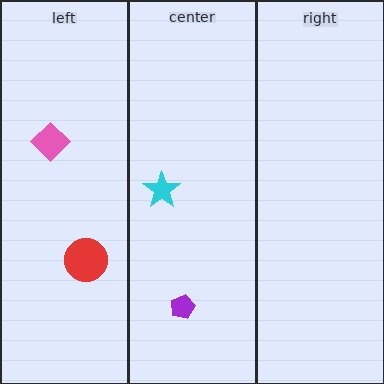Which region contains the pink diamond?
The left region.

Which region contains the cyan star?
The center region.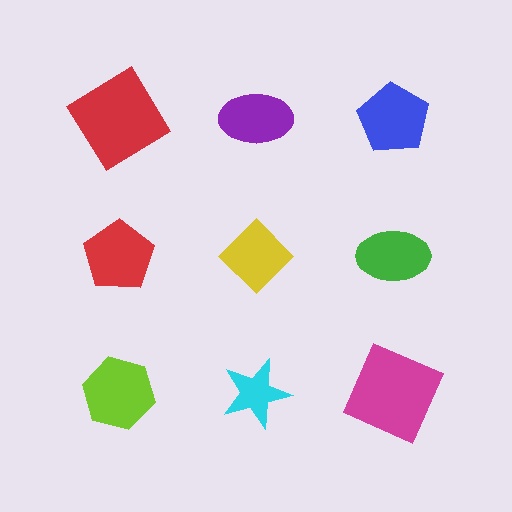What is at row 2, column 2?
A yellow diamond.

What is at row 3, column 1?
A lime hexagon.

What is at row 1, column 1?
A red diamond.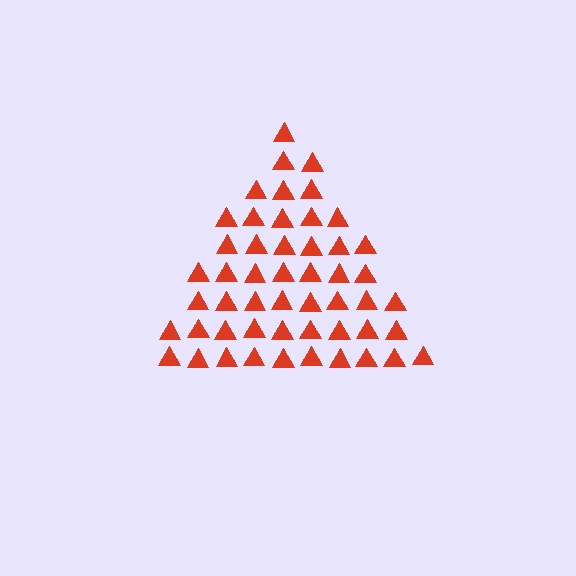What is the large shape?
The large shape is a triangle.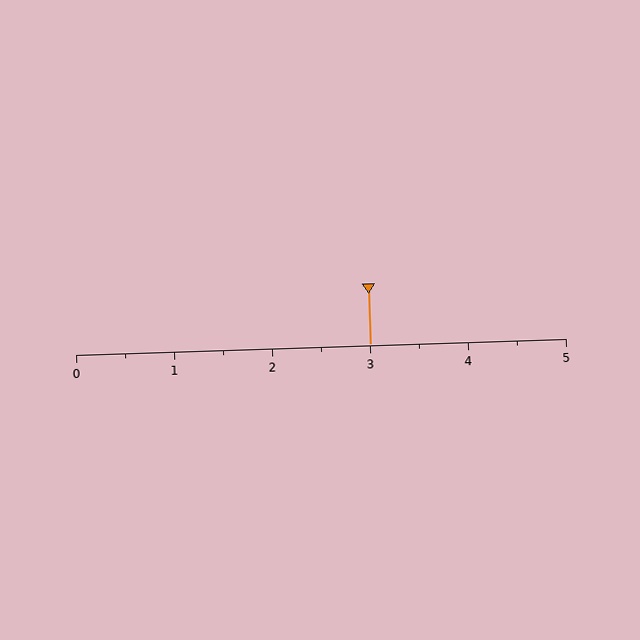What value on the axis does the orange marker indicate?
The marker indicates approximately 3.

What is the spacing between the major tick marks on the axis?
The major ticks are spaced 1 apart.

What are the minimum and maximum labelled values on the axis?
The axis runs from 0 to 5.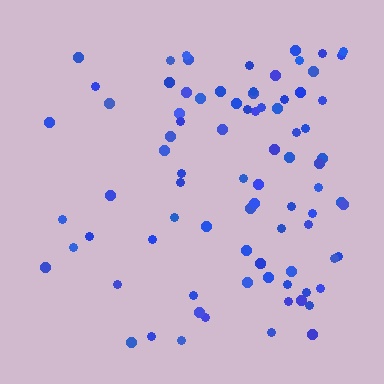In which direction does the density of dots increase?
From left to right, with the right side densest.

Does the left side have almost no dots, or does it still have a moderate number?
Still a moderate number, just noticeably fewer than the right.